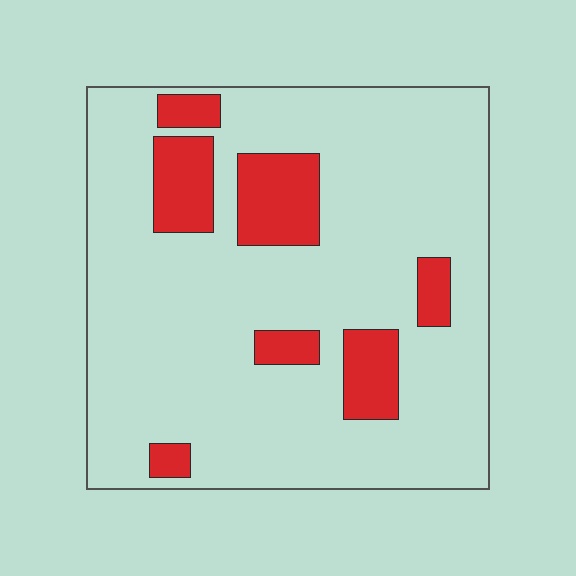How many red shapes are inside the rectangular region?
7.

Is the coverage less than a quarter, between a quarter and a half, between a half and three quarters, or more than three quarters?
Less than a quarter.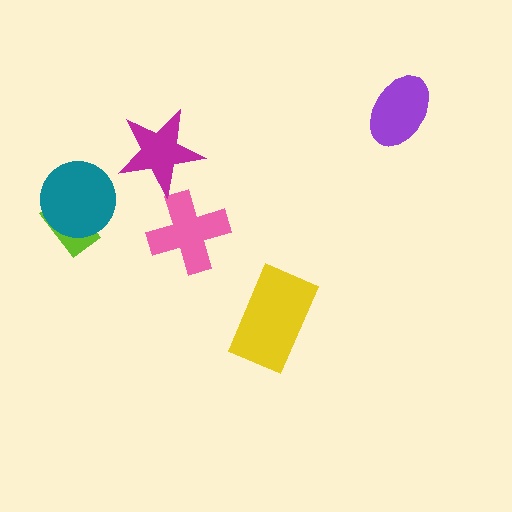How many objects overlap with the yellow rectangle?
0 objects overlap with the yellow rectangle.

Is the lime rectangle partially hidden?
Yes, it is partially covered by another shape.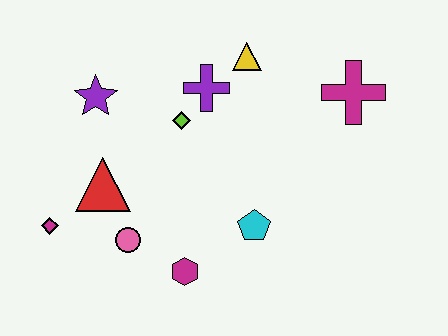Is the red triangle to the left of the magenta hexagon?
Yes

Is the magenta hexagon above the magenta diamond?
No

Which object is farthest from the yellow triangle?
The magenta diamond is farthest from the yellow triangle.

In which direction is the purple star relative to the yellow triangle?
The purple star is to the left of the yellow triangle.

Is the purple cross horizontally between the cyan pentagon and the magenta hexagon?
Yes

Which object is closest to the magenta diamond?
The red triangle is closest to the magenta diamond.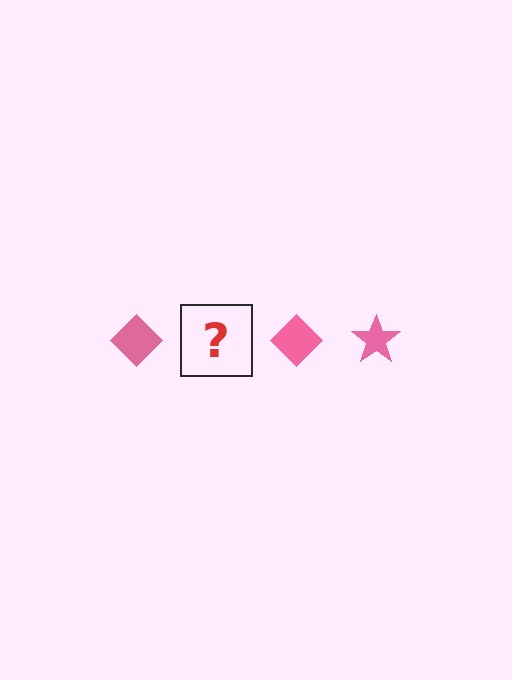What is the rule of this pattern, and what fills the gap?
The rule is that the pattern cycles through diamond, star shapes in pink. The gap should be filled with a pink star.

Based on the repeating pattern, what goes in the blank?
The blank should be a pink star.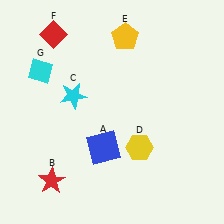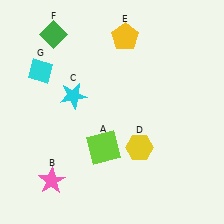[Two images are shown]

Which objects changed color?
A changed from blue to lime. B changed from red to pink. F changed from red to green.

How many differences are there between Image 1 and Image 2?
There are 3 differences between the two images.